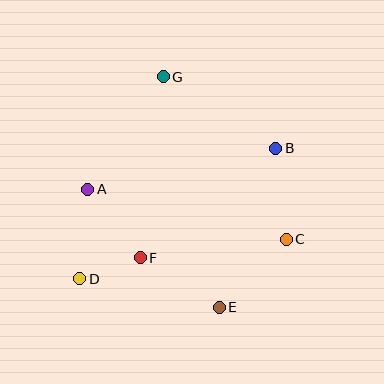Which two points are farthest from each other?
Points E and G are farthest from each other.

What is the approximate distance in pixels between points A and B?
The distance between A and B is approximately 193 pixels.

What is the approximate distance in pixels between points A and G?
The distance between A and G is approximately 136 pixels.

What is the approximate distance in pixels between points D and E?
The distance between D and E is approximately 142 pixels.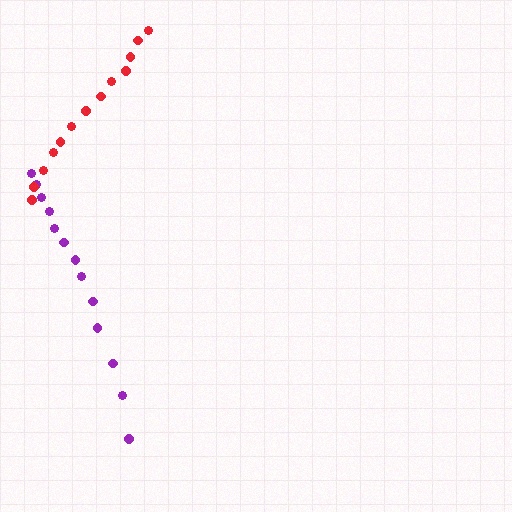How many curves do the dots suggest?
There are 2 distinct paths.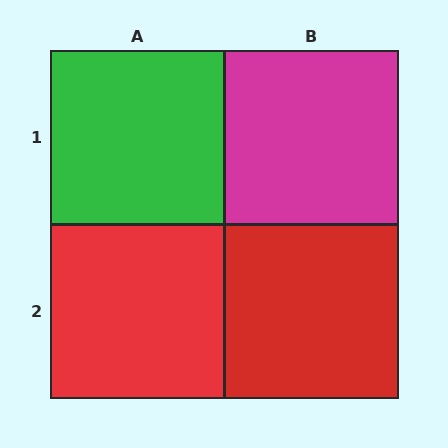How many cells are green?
1 cell is green.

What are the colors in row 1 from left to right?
Green, magenta.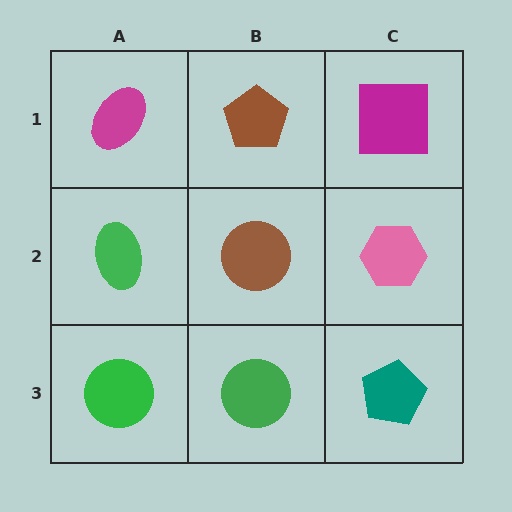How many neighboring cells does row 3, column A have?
2.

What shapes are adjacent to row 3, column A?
A green ellipse (row 2, column A), a green circle (row 3, column B).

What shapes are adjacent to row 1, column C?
A pink hexagon (row 2, column C), a brown pentagon (row 1, column B).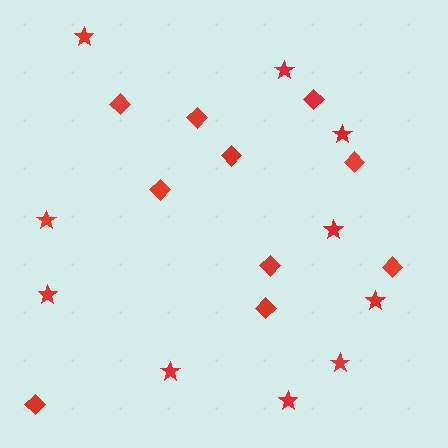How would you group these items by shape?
There are 2 groups: one group of stars (10) and one group of diamonds (10).